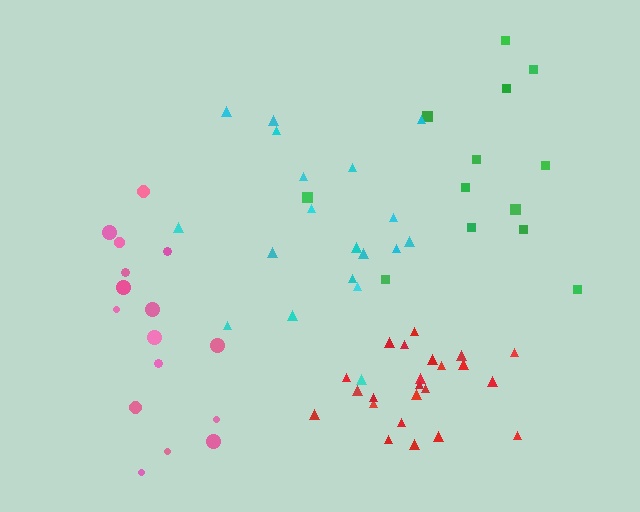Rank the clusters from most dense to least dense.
red, cyan, pink, green.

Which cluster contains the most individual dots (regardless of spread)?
Red (23).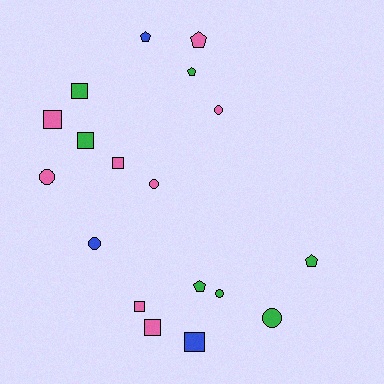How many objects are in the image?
There are 18 objects.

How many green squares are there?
There are 2 green squares.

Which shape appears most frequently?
Square, with 7 objects.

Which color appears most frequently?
Pink, with 8 objects.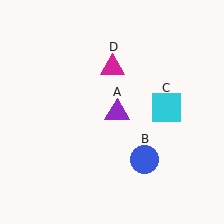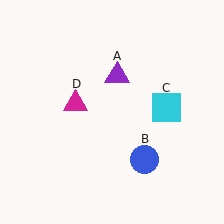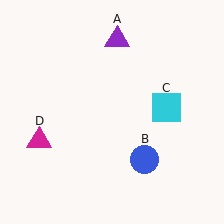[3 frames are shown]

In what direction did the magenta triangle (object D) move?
The magenta triangle (object D) moved down and to the left.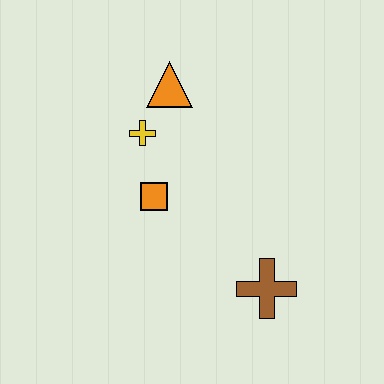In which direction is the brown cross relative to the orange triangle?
The brown cross is below the orange triangle.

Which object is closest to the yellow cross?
The orange triangle is closest to the yellow cross.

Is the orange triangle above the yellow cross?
Yes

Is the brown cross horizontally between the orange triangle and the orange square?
No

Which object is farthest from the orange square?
The brown cross is farthest from the orange square.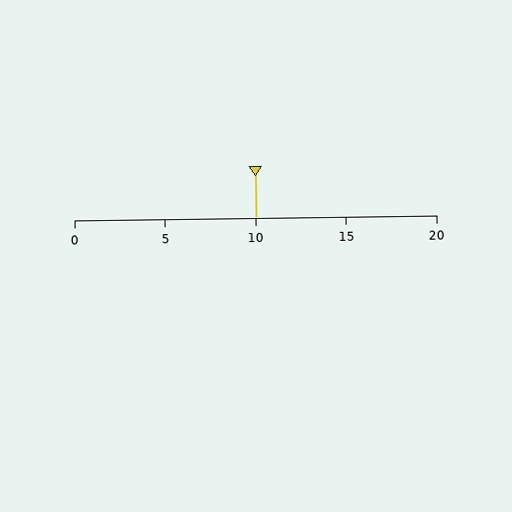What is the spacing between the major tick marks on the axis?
The major ticks are spaced 5 apart.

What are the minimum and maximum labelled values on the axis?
The axis runs from 0 to 20.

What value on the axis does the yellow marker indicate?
The marker indicates approximately 10.